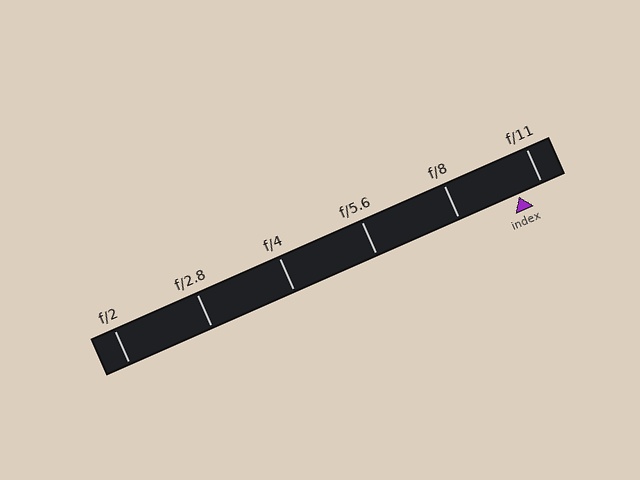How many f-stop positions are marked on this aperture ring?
There are 6 f-stop positions marked.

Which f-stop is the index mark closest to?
The index mark is closest to f/11.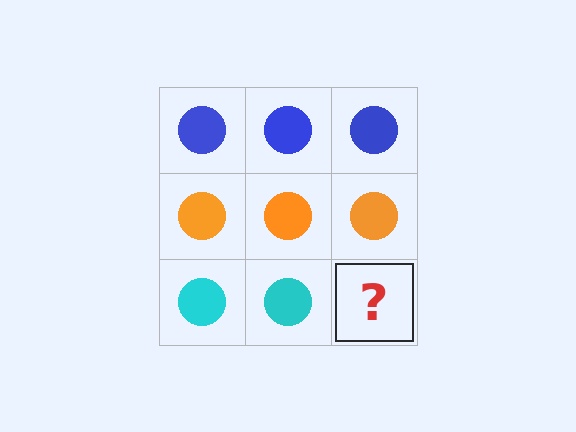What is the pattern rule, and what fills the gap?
The rule is that each row has a consistent color. The gap should be filled with a cyan circle.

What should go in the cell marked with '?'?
The missing cell should contain a cyan circle.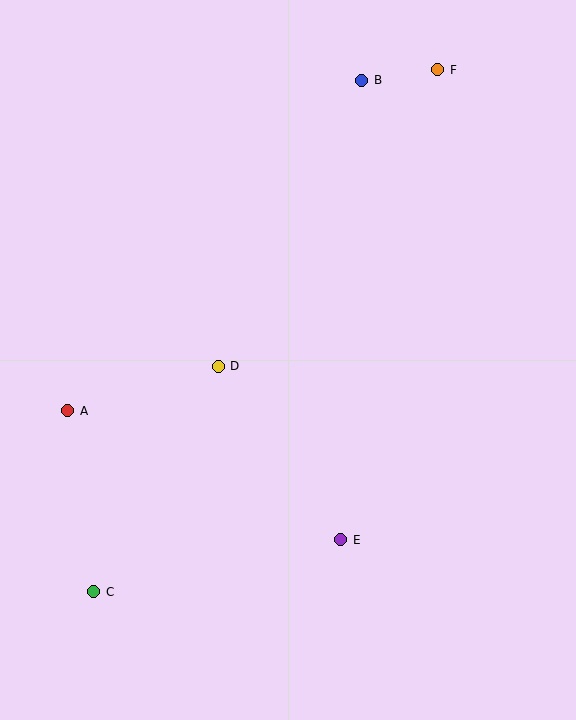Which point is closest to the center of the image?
Point D at (218, 366) is closest to the center.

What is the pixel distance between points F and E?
The distance between F and E is 480 pixels.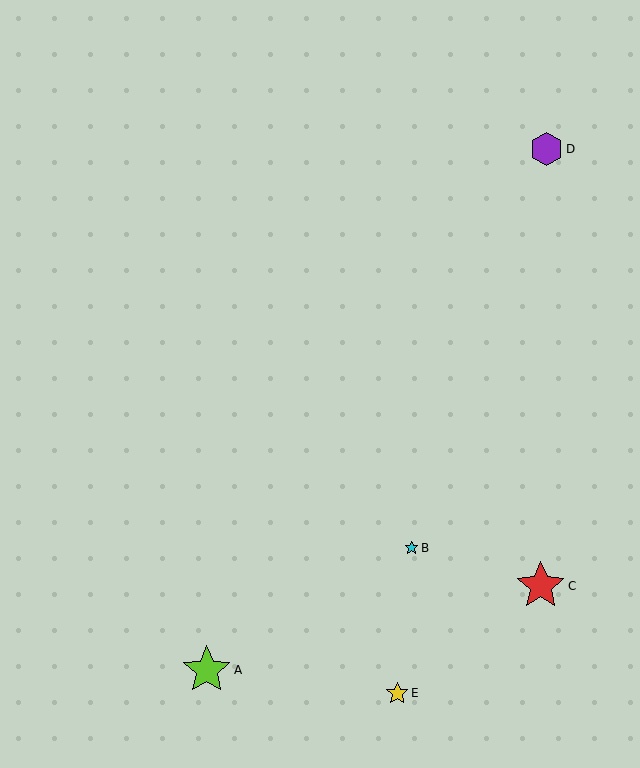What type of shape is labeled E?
Shape E is a yellow star.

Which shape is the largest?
The lime star (labeled A) is the largest.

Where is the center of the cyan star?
The center of the cyan star is at (412, 548).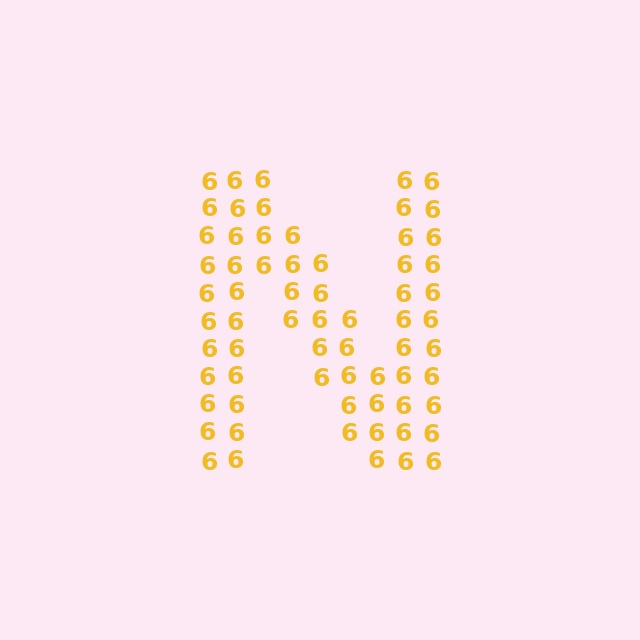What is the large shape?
The large shape is the letter N.